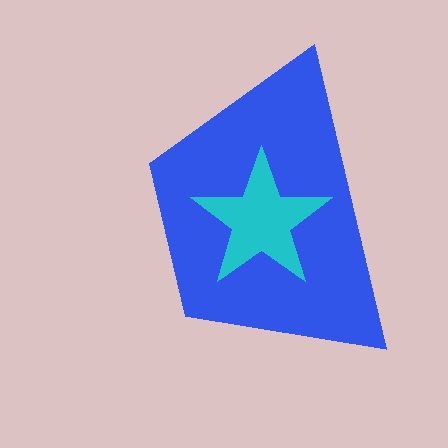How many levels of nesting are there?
2.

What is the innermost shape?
The cyan star.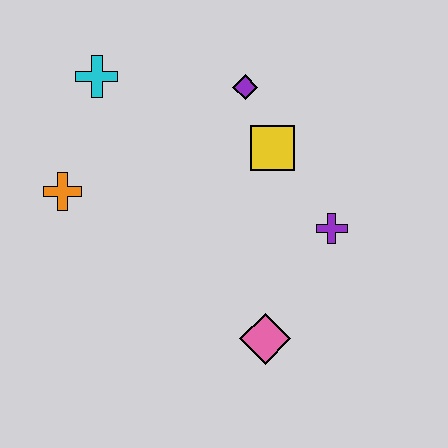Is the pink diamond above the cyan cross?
No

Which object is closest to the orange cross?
The cyan cross is closest to the orange cross.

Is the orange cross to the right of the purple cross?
No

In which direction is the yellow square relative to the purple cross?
The yellow square is above the purple cross.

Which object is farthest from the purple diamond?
The pink diamond is farthest from the purple diamond.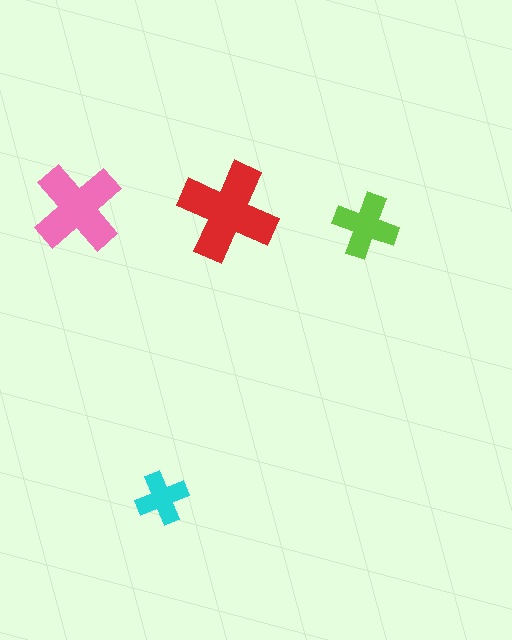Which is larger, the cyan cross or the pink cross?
The pink one.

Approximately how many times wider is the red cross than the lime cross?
About 1.5 times wider.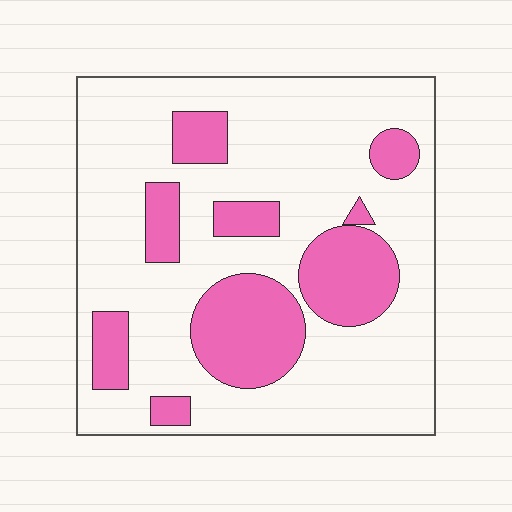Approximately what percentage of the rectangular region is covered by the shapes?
Approximately 25%.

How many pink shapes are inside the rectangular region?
9.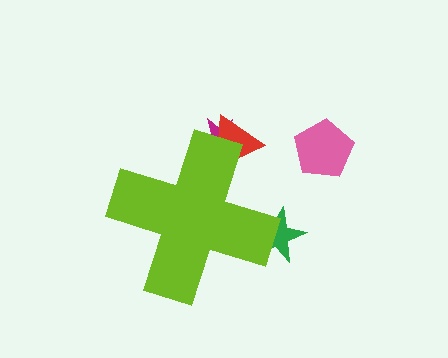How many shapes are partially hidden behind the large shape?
3 shapes are partially hidden.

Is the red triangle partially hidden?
Yes, the red triangle is partially hidden behind the lime cross.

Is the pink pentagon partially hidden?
No, the pink pentagon is fully visible.